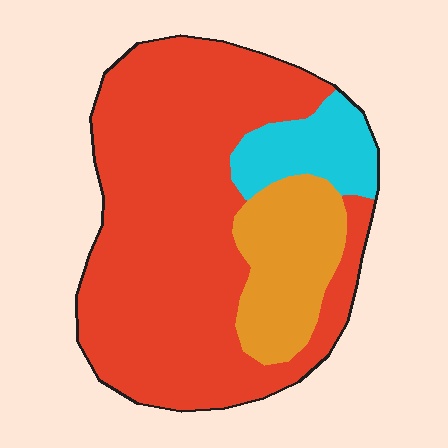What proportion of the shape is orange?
Orange takes up about one sixth (1/6) of the shape.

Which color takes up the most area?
Red, at roughly 70%.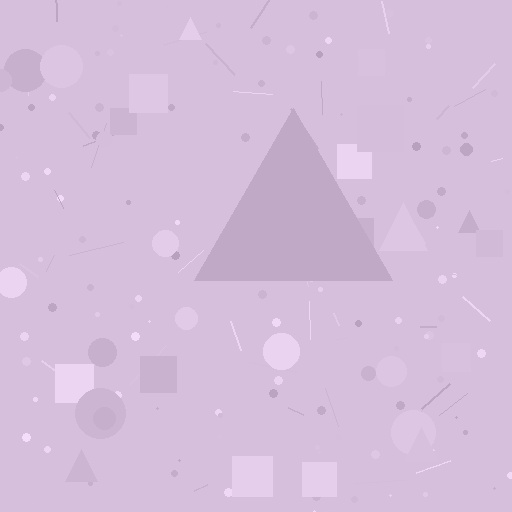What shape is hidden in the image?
A triangle is hidden in the image.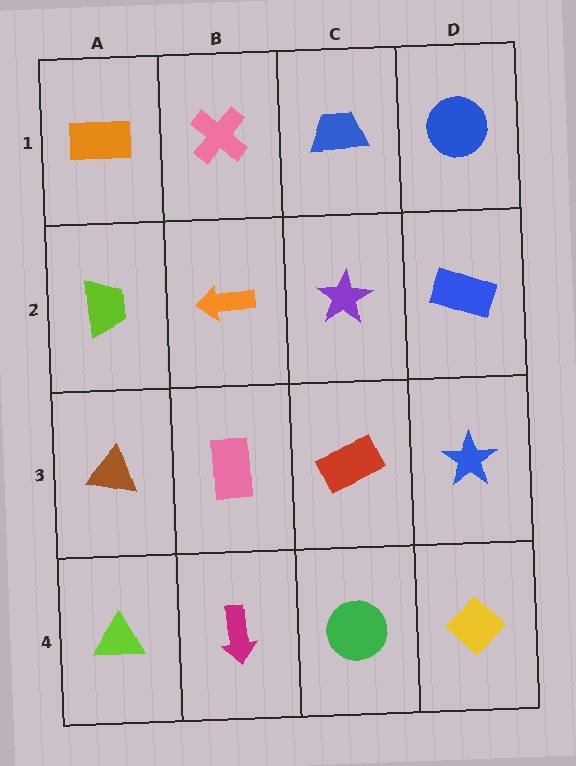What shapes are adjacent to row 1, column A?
A lime trapezoid (row 2, column A), a pink cross (row 1, column B).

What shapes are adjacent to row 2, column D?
A blue circle (row 1, column D), a blue star (row 3, column D), a purple star (row 2, column C).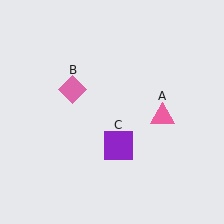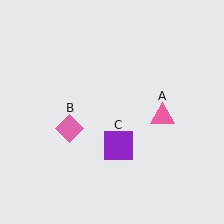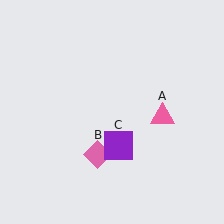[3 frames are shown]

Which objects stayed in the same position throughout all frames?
Pink triangle (object A) and purple square (object C) remained stationary.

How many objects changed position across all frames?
1 object changed position: pink diamond (object B).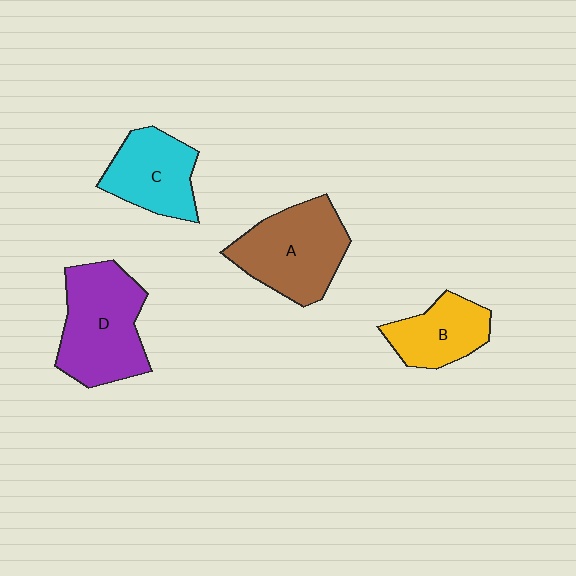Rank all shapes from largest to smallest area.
From largest to smallest: D (purple), A (brown), C (cyan), B (yellow).